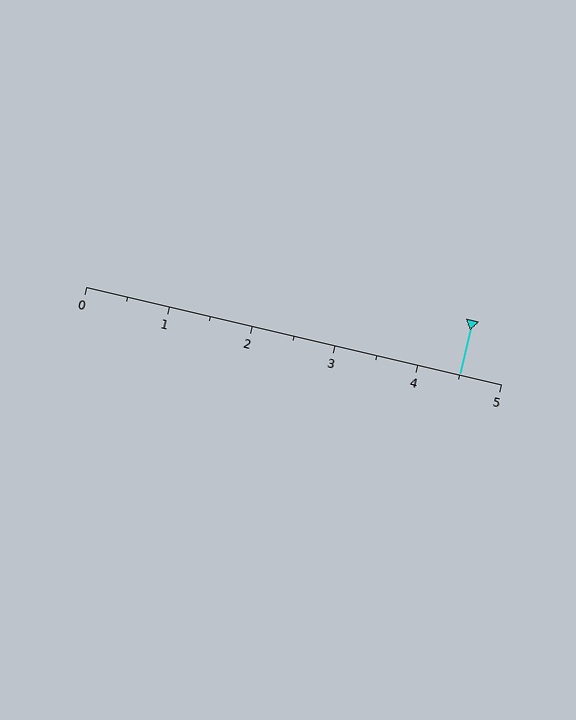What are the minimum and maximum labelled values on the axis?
The axis runs from 0 to 5.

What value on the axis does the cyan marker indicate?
The marker indicates approximately 4.5.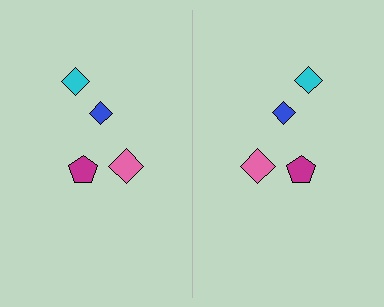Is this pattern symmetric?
Yes, this pattern has bilateral (reflection) symmetry.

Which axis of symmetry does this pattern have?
The pattern has a vertical axis of symmetry running through the center of the image.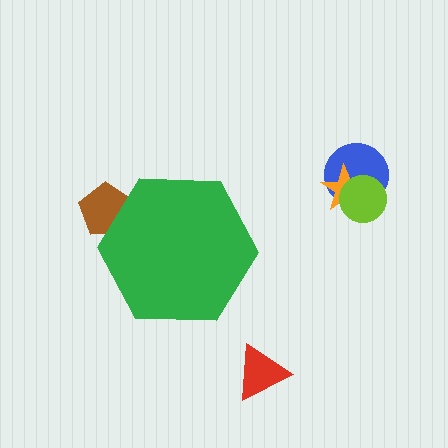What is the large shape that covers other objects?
A green hexagon.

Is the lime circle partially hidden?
No, the lime circle is fully visible.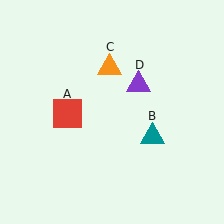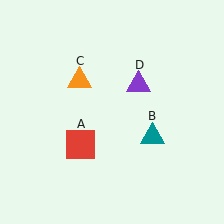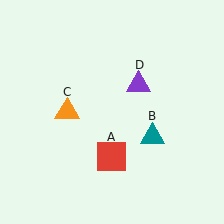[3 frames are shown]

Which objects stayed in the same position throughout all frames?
Teal triangle (object B) and purple triangle (object D) remained stationary.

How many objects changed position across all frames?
2 objects changed position: red square (object A), orange triangle (object C).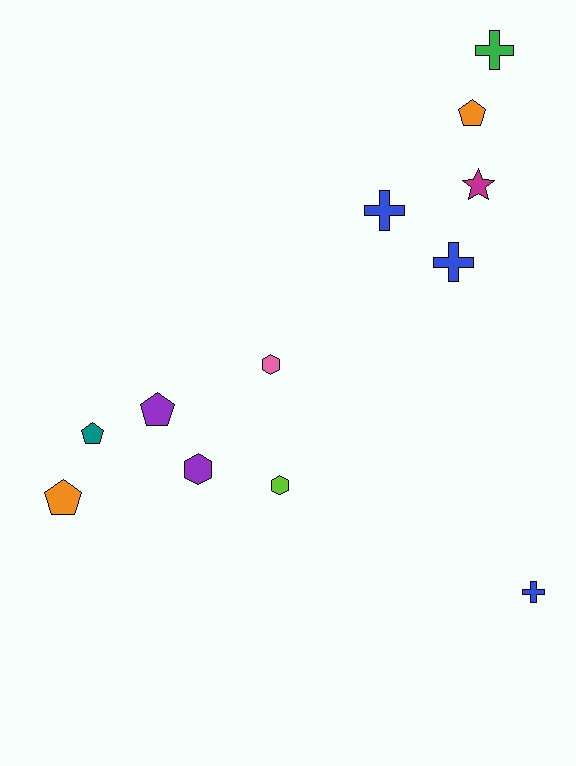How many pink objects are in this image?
There is 1 pink object.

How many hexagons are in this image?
There are 3 hexagons.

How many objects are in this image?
There are 12 objects.